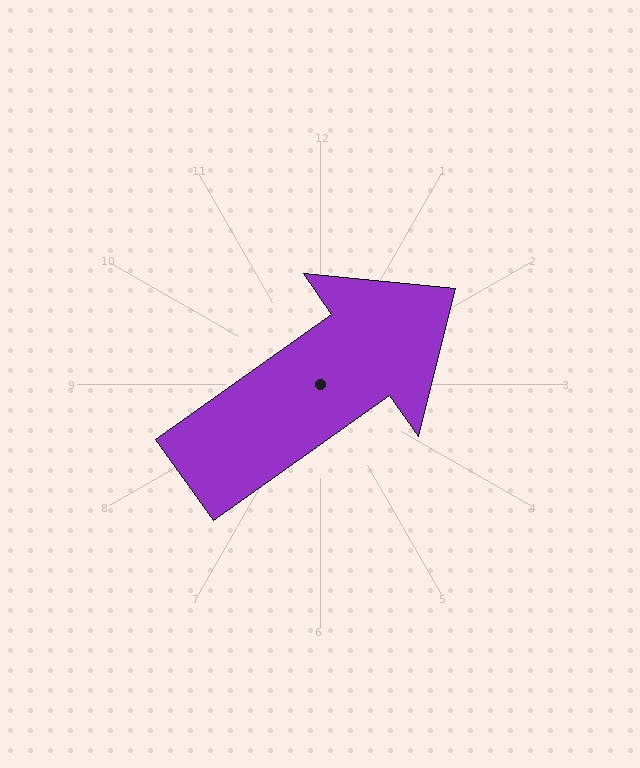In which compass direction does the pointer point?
Northeast.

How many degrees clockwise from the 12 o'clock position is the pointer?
Approximately 55 degrees.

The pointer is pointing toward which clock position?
Roughly 2 o'clock.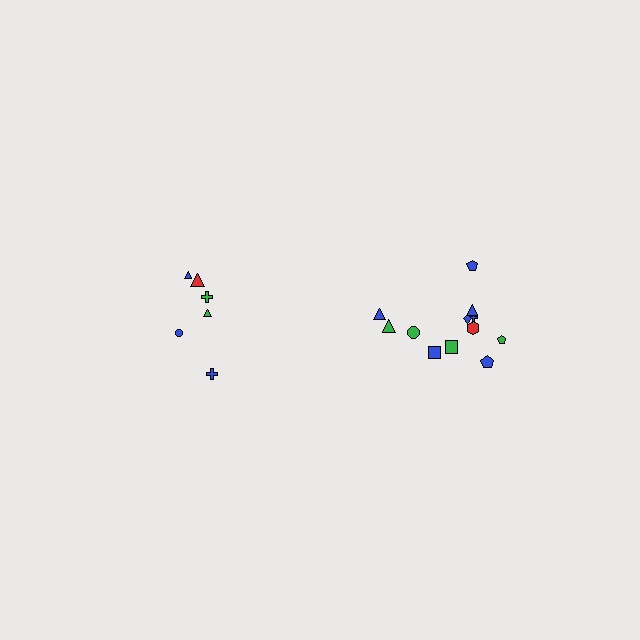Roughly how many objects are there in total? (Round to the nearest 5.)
Roughly 20 objects in total.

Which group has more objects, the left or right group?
The right group.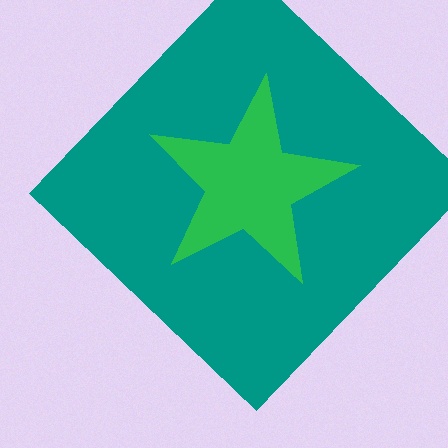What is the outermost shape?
The teal diamond.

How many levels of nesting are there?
2.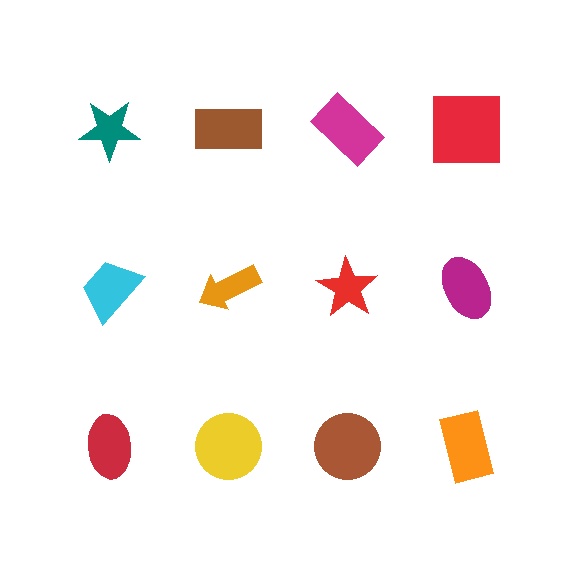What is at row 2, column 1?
A cyan trapezoid.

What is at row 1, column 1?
A teal star.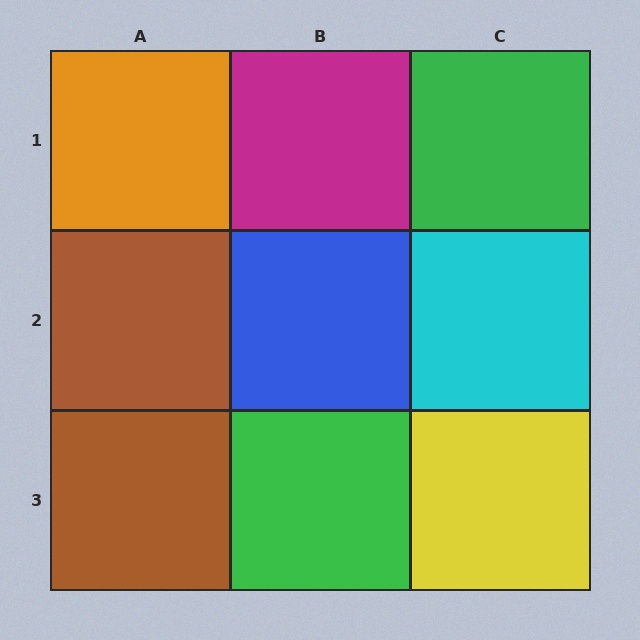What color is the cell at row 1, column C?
Green.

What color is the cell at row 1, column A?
Orange.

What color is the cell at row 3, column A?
Brown.